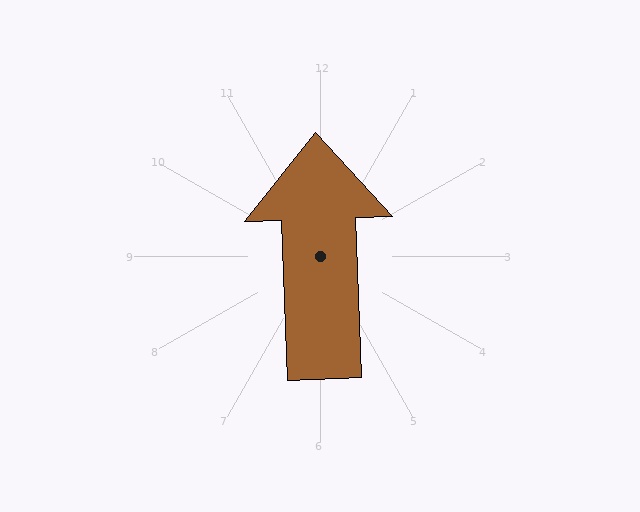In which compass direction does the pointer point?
North.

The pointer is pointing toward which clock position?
Roughly 12 o'clock.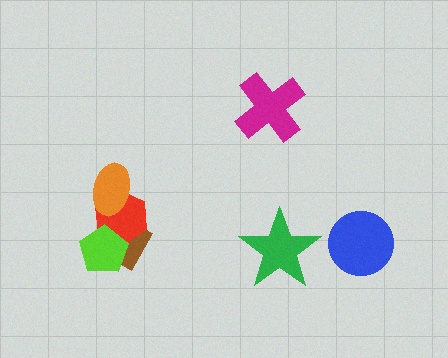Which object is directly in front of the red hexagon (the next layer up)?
The orange ellipse is directly in front of the red hexagon.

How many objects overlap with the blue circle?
0 objects overlap with the blue circle.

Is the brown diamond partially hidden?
Yes, it is partially covered by another shape.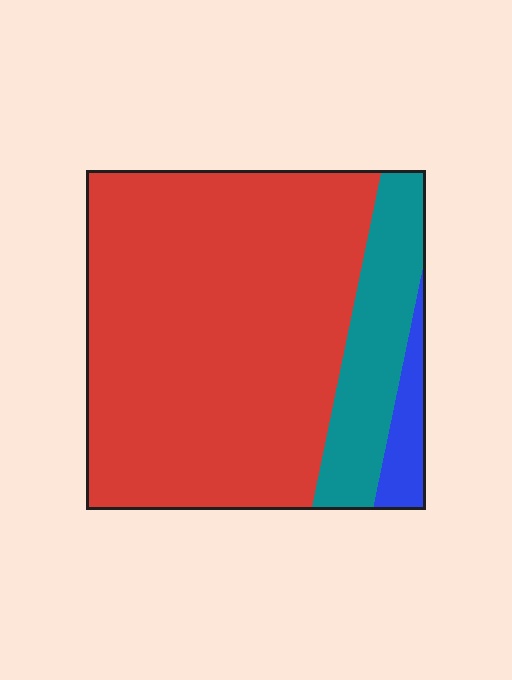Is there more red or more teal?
Red.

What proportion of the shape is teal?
Teal covers around 15% of the shape.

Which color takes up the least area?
Blue, at roughly 5%.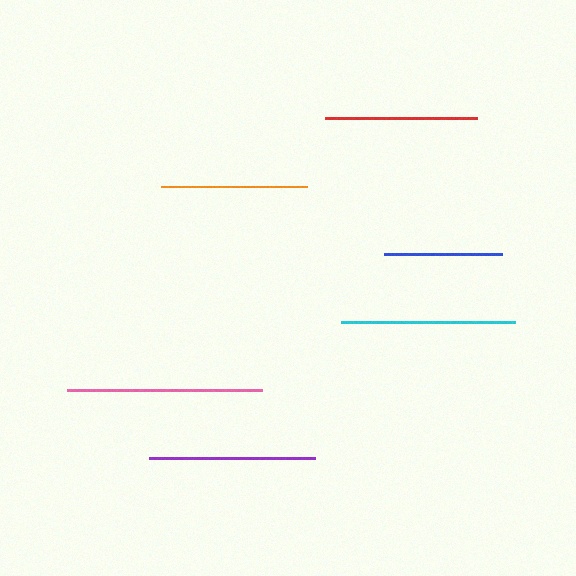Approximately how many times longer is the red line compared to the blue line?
The red line is approximately 1.3 times the length of the blue line.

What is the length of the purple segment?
The purple segment is approximately 166 pixels long.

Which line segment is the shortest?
The blue line is the shortest at approximately 118 pixels.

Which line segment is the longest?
The pink line is the longest at approximately 195 pixels.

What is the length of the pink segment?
The pink segment is approximately 195 pixels long.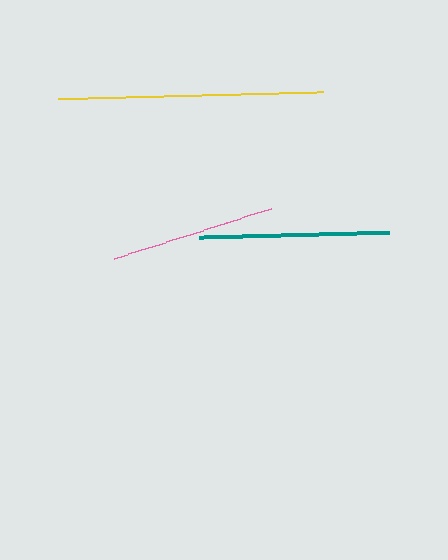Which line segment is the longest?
The yellow line is the longest at approximately 265 pixels.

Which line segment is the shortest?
The pink line is the shortest at approximately 165 pixels.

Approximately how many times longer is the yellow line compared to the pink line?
The yellow line is approximately 1.6 times the length of the pink line.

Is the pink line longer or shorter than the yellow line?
The yellow line is longer than the pink line.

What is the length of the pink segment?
The pink segment is approximately 165 pixels long.